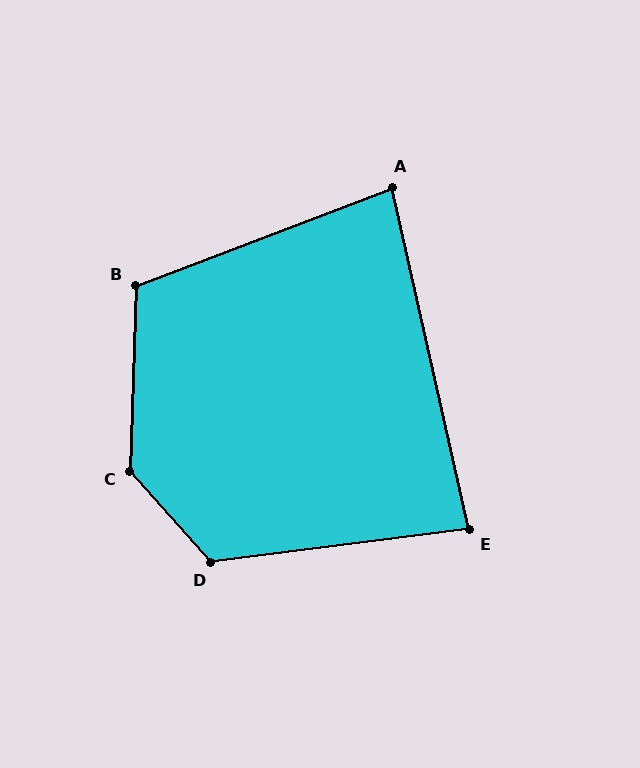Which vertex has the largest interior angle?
C, at approximately 137 degrees.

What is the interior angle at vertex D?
Approximately 124 degrees (obtuse).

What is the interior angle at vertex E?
Approximately 84 degrees (acute).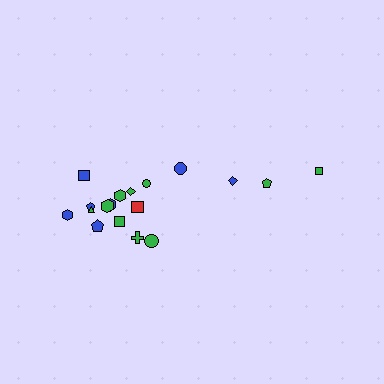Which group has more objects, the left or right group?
The left group.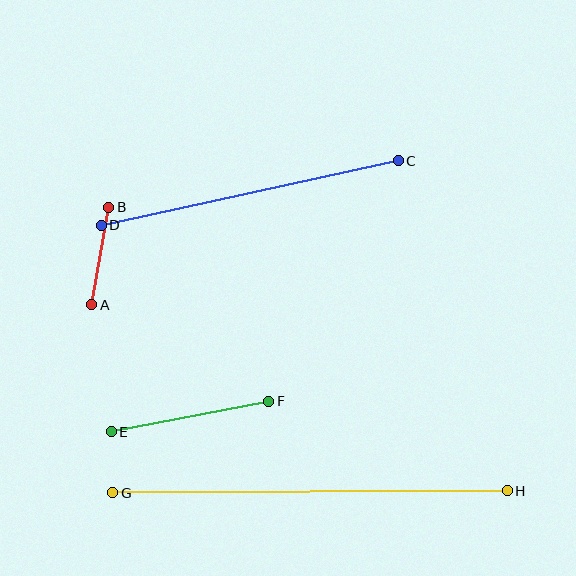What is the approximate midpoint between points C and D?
The midpoint is at approximately (250, 193) pixels.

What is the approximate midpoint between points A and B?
The midpoint is at approximately (100, 256) pixels.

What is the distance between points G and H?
The distance is approximately 395 pixels.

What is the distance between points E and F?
The distance is approximately 161 pixels.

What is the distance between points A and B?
The distance is approximately 99 pixels.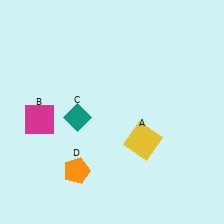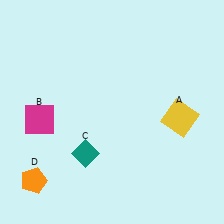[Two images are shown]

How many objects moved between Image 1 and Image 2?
3 objects moved between the two images.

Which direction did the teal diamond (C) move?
The teal diamond (C) moved down.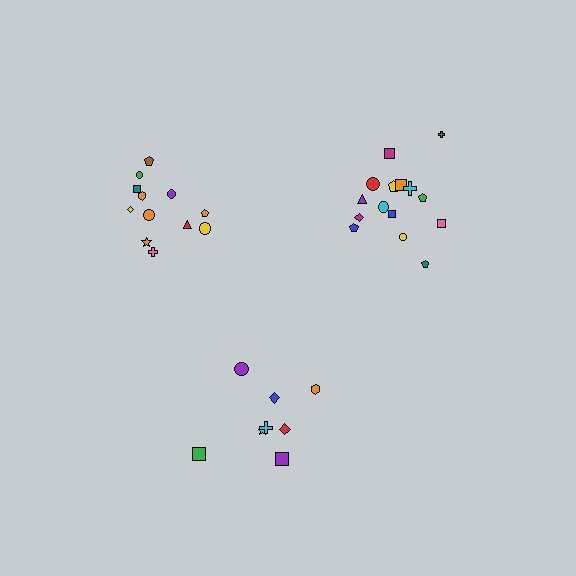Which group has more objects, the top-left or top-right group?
The top-right group.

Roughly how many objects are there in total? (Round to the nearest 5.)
Roughly 35 objects in total.